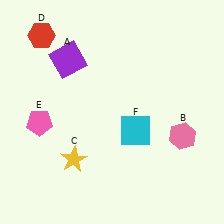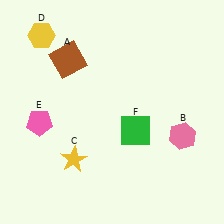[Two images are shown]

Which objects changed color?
A changed from purple to brown. D changed from red to yellow. F changed from cyan to green.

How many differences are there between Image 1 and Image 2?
There are 3 differences between the two images.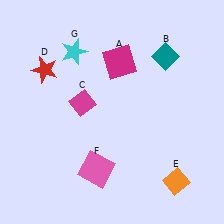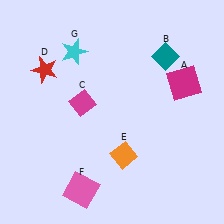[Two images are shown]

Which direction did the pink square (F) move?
The pink square (F) moved down.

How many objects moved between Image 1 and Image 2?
3 objects moved between the two images.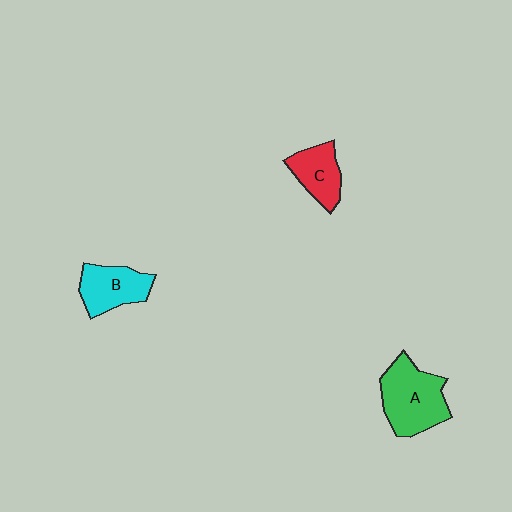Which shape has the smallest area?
Shape C (red).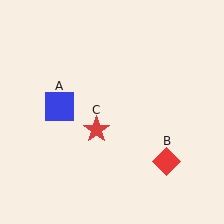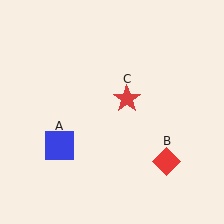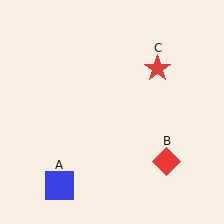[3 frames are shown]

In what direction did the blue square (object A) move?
The blue square (object A) moved down.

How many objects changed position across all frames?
2 objects changed position: blue square (object A), red star (object C).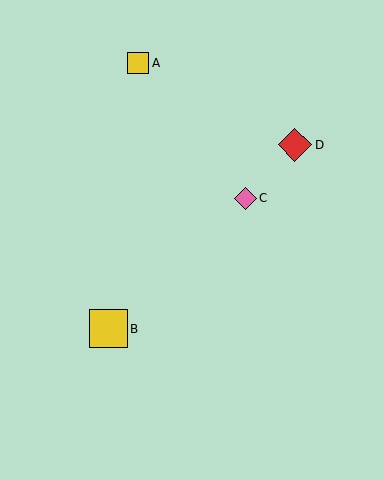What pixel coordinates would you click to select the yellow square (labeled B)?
Click at (108, 329) to select the yellow square B.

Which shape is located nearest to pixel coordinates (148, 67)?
The yellow square (labeled A) at (138, 63) is nearest to that location.